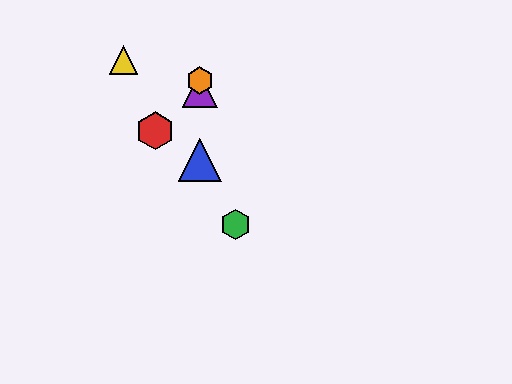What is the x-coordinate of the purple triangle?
The purple triangle is at x≈200.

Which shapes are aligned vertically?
The blue triangle, the purple triangle, the orange hexagon are aligned vertically.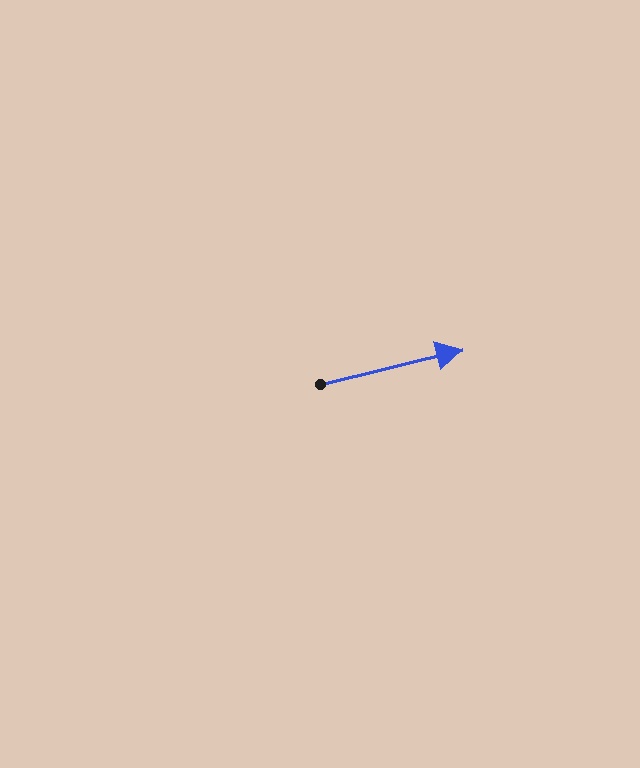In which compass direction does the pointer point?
East.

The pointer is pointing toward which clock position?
Roughly 3 o'clock.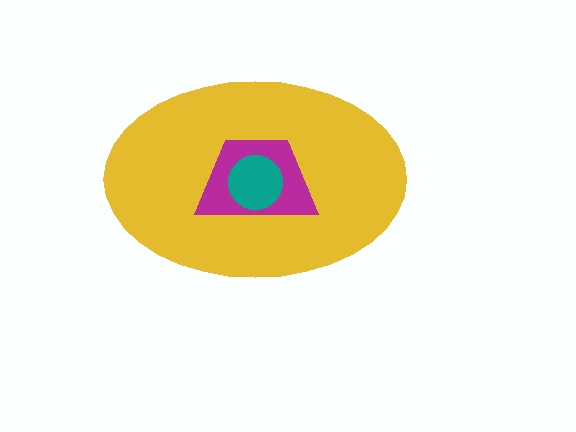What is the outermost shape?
The yellow ellipse.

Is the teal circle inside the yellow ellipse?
Yes.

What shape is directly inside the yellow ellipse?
The magenta trapezoid.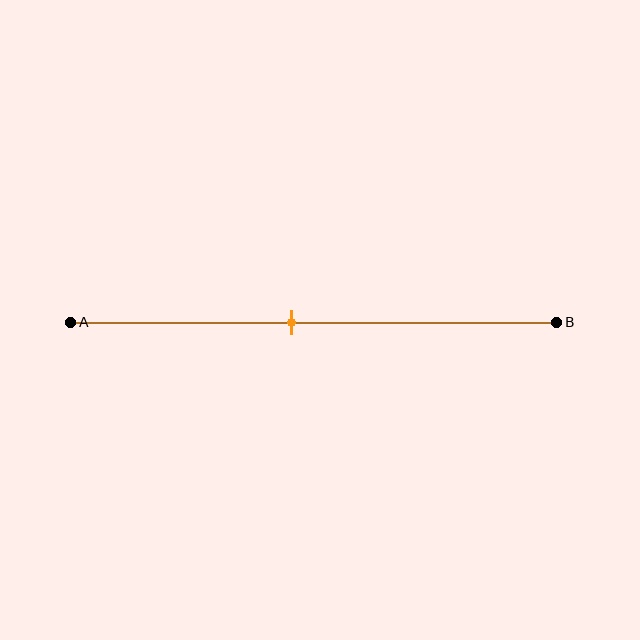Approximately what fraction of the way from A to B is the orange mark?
The orange mark is approximately 45% of the way from A to B.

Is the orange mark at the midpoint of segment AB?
No, the mark is at about 45% from A, not at the 50% midpoint.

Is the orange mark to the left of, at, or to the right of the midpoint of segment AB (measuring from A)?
The orange mark is to the left of the midpoint of segment AB.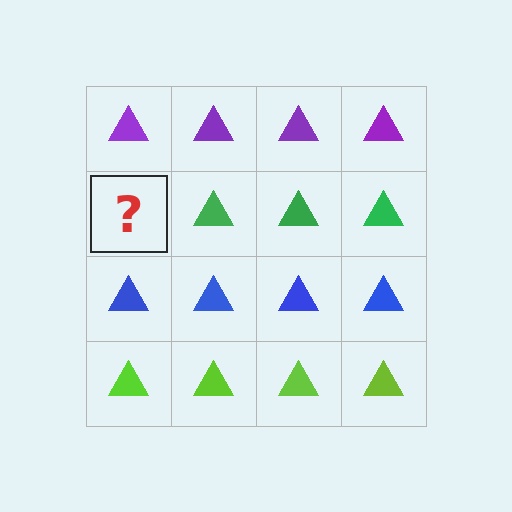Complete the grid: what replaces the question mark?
The question mark should be replaced with a green triangle.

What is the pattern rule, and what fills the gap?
The rule is that each row has a consistent color. The gap should be filled with a green triangle.